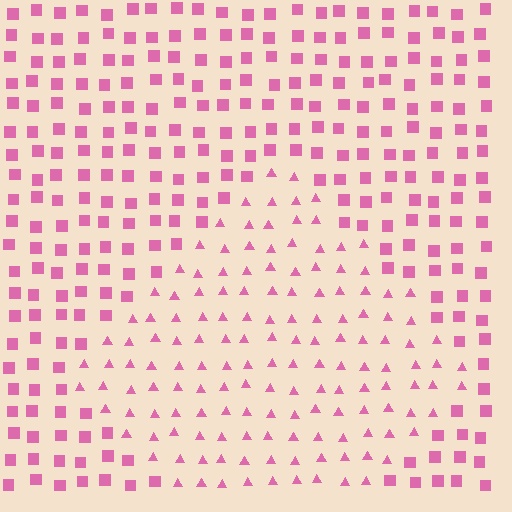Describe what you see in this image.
The image is filled with small pink elements arranged in a uniform grid. A diamond-shaped region contains triangles, while the surrounding area contains squares. The boundary is defined purely by the change in element shape.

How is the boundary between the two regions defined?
The boundary is defined by a change in element shape: triangles inside vs. squares outside. All elements share the same color and spacing.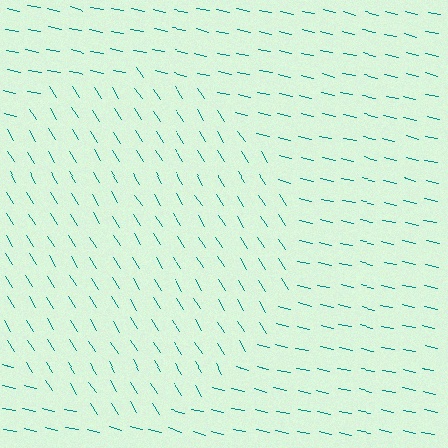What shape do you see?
I see a circle.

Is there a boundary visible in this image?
Yes, there is a texture boundary formed by a change in line orientation.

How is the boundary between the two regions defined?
The boundary is defined purely by a change in line orientation (approximately 45 degrees difference). All lines are the same color and thickness.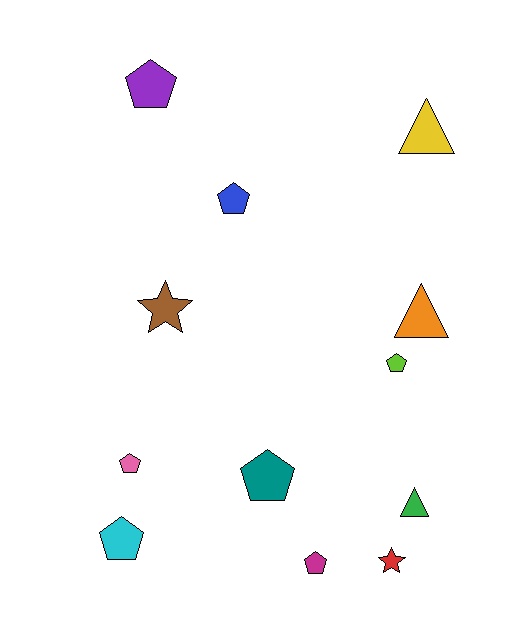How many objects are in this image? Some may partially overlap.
There are 12 objects.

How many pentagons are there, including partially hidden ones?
There are 7 pentagons.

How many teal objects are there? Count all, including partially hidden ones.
There is 1 teal object.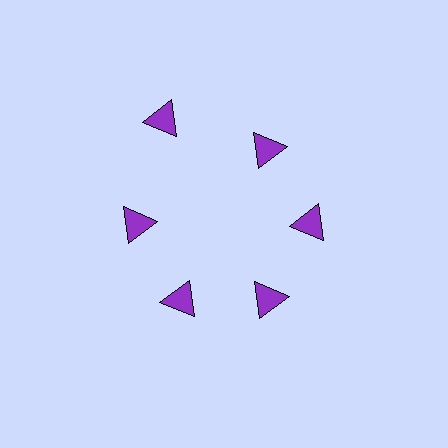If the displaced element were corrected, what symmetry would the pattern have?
It would have 6-fold rotational symmetry — the pattern would map onto itself every 60 degrees.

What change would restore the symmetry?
The symmetry would be restored by moving it inward, back onto the ring so that all 6 triangles sit at equal angles and equal distance from the center.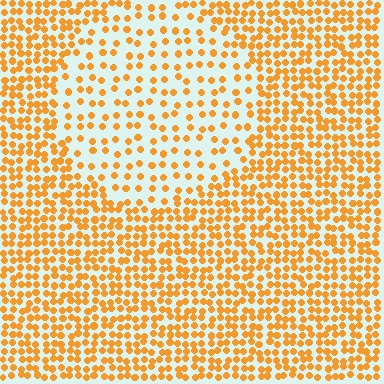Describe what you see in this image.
The image contains small orange elements arranged at two different densities. A circle-shaped region is visible where the elements are less densely packed than the surrounding area.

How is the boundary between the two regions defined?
The boundary is defined by a change in element density (approximately 2.2x ratio). All elements are the same color, size, and shape.